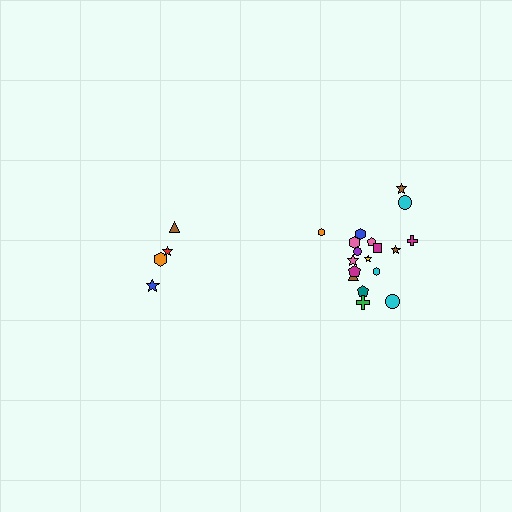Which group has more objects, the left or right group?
The right group.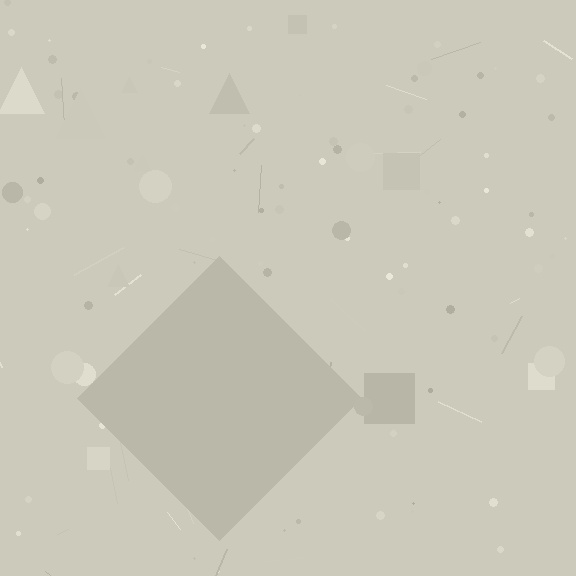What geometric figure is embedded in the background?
A diamond is embedded in the background.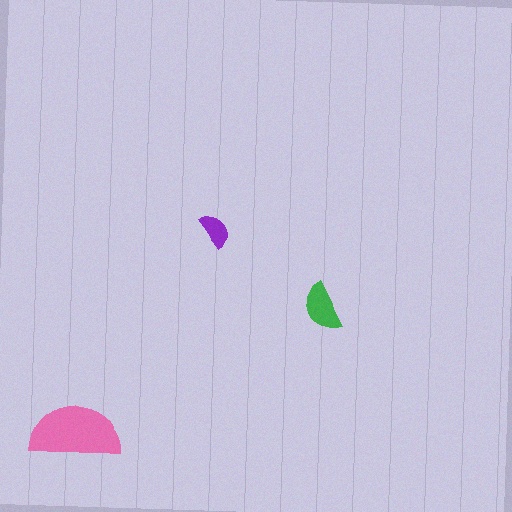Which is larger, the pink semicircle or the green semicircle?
The pink one.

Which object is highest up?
The purple semicircle is topmost.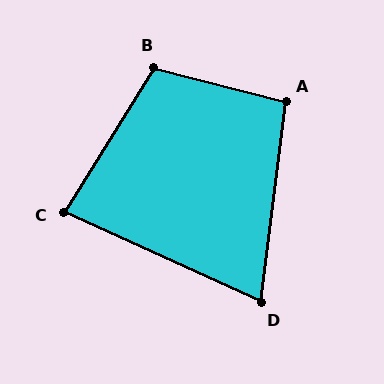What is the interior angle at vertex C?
Approximately 82 degrees (acute).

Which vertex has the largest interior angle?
B, at approximately 107 degrees.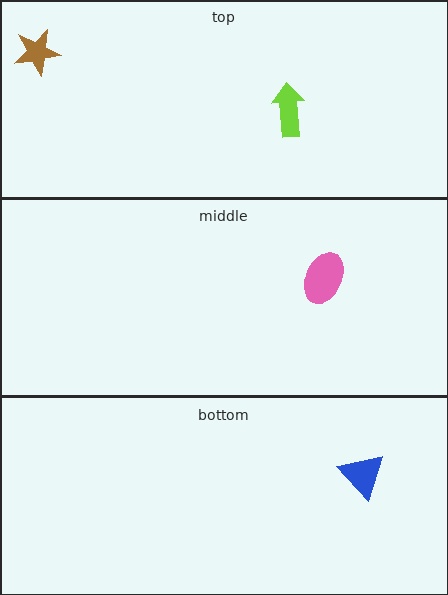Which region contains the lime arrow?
The top region.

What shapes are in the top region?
The brown star, the lime arrow.